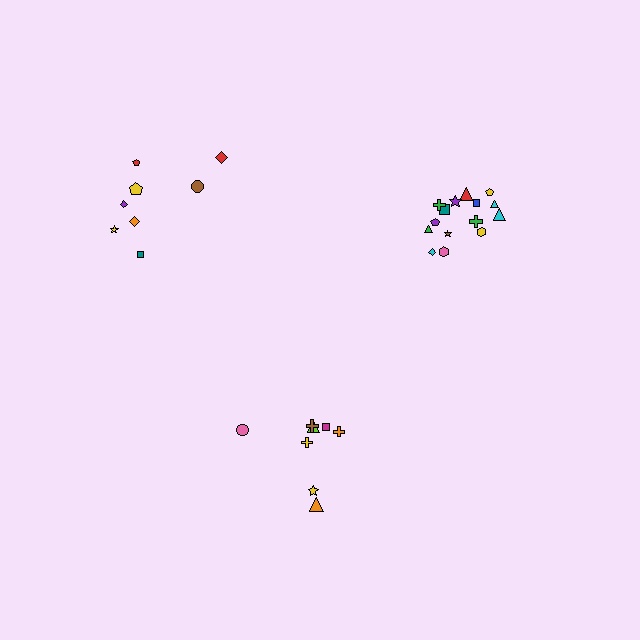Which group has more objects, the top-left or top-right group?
The top-right group.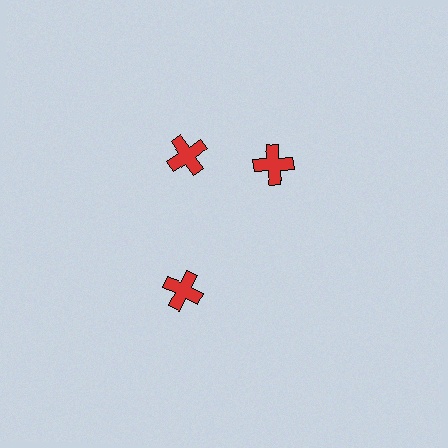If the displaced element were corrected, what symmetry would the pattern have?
It would have 3-fold rotational symmetry — the pattern would map onto itself every 120 degrees.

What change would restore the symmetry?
The symmetry would be restored by rotating it back into even spacing with its neighbors so that all 3 crosses sit at equal angles and equal distance from the center.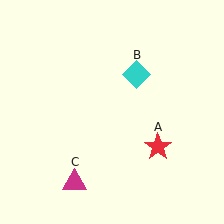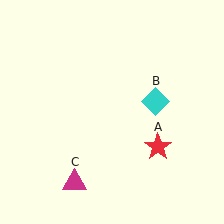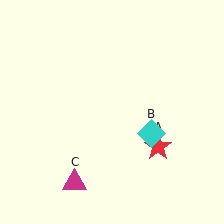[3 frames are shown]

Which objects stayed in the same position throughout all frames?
Red star (object A) and magenta triangle (object C) remained stationary.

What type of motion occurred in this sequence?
The cyan diamond (object B) rotated clockwise around the center of the scene.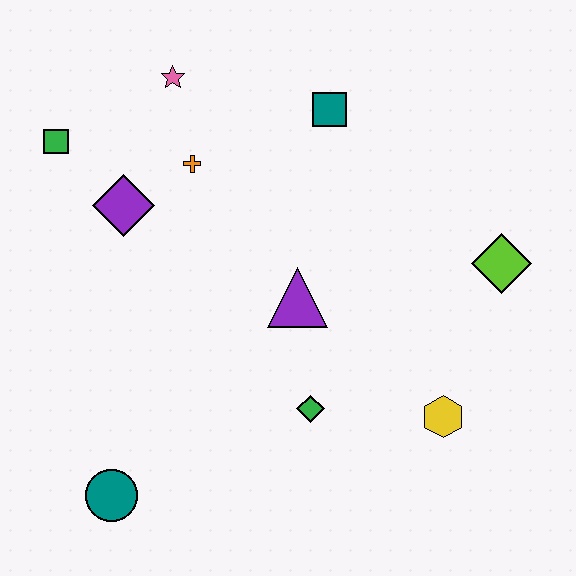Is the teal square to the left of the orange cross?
No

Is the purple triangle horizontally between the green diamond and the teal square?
No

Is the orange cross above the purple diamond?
Yes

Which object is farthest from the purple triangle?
The green square is farthest from the purple triangle.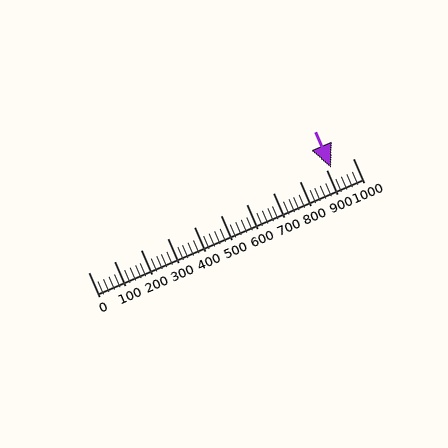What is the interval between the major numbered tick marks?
The major tick marks are spaced 100 units apart.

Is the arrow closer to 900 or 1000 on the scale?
The arrow is closer to 900.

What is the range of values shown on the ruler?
The ruler shows values from 0 to 1000.